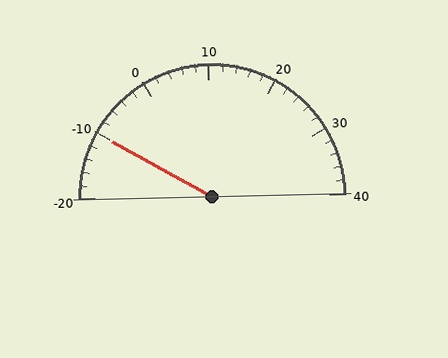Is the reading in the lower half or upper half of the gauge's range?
The reading is in the lower half of the range (-20 to 40).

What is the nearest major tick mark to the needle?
The nearest major tick mark is -10.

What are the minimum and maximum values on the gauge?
The gauge ranges from -20 to 40.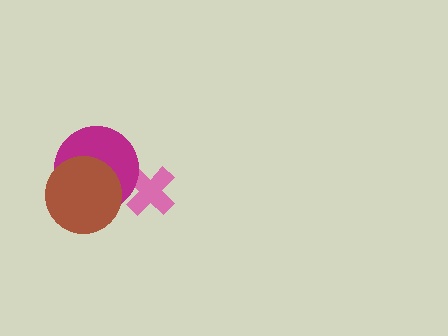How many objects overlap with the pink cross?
1 object overlaps with the pink cross.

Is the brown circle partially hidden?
No, no other shape covers it.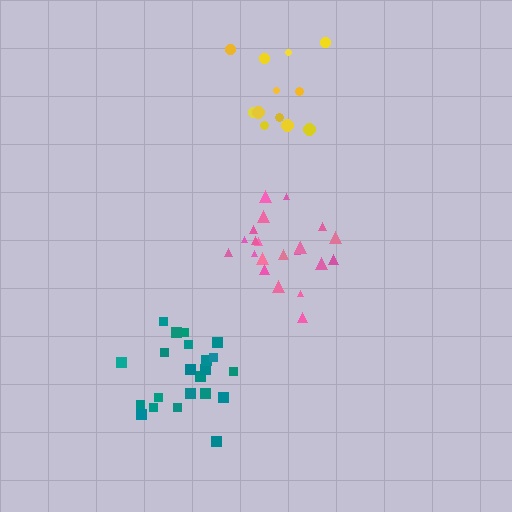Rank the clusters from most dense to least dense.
pink, teal, yellow.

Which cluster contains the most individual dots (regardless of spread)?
Pink (23).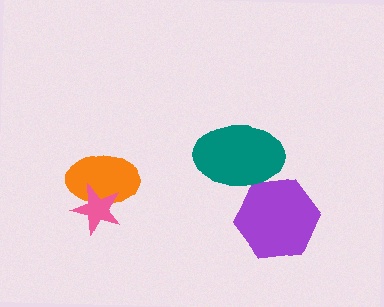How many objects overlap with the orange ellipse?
1 object overlaps with the orange ellipse.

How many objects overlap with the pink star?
1 object overlaps with the pink star.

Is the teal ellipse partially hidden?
No, no other shape covers it.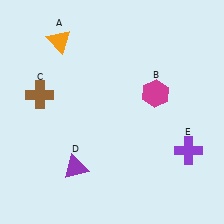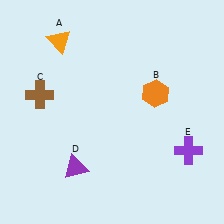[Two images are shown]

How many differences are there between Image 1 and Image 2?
There is 1 difference between the two images.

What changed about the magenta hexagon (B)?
In Image 1, B is magenta. In Image 2, it changed to orange.